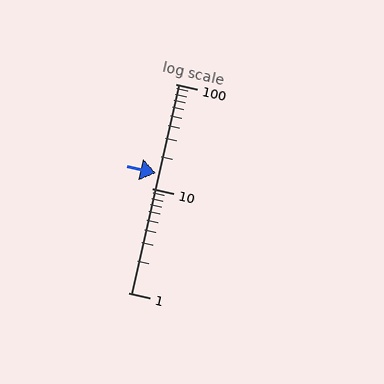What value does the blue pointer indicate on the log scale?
The pointer indicates approximately 14.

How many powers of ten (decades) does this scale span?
The scale spans 2 decades, from 1 to 100.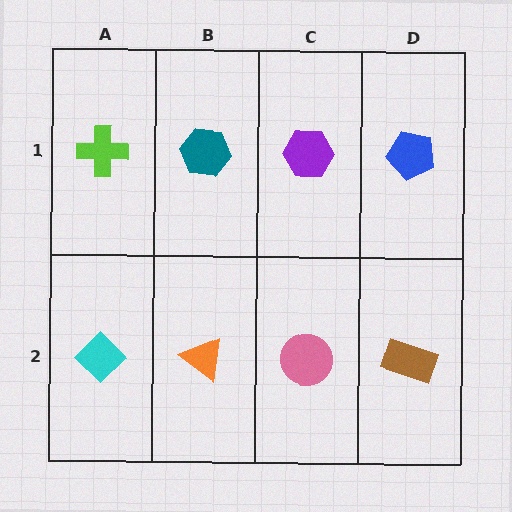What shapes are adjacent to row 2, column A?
A lime cross (row 1, column A), an orange triangle (row 2, column B).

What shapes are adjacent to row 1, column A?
A cyan diamond (row 2, column A), a teal hexagon (row 1, column B).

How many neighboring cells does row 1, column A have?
2.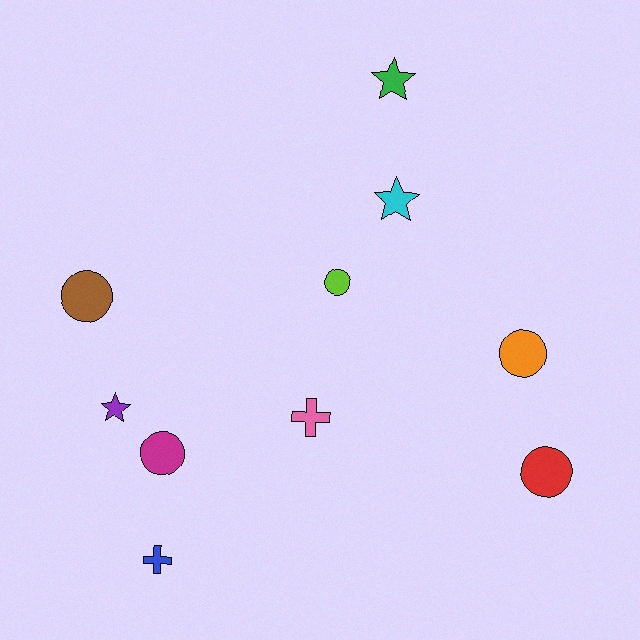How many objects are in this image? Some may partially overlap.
There are 10 objects.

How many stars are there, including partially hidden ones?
There are 3 stars.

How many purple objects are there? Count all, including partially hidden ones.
There is 1 purple object.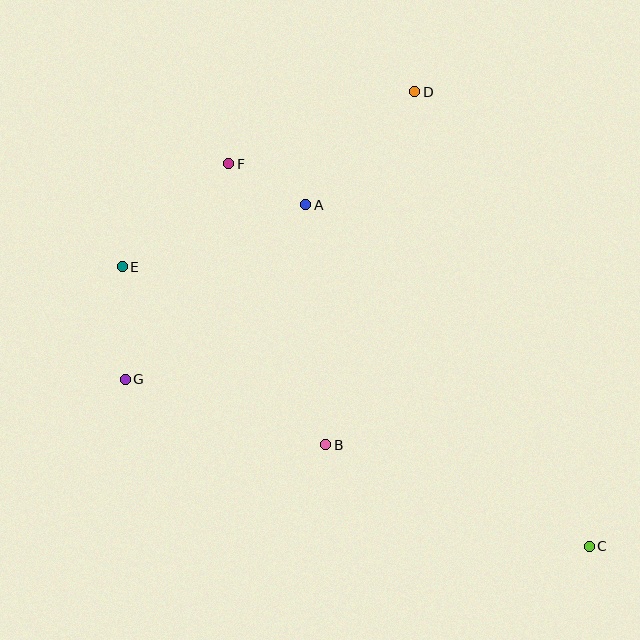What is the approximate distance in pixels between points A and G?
The distance between A and G is approximately 251 pixels.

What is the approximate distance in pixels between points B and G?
The distance between B and G is approximately 211 pixels.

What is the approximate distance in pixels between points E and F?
The distance between E and F is approximately 148 pixels.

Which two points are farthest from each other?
Points C and E are farthest from each other.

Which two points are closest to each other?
Points A and F are closest to each other.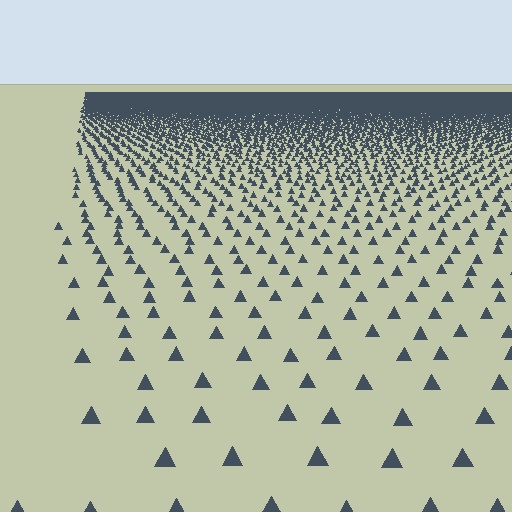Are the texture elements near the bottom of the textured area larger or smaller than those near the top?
Larger. Near the bottom, elements are closer to the viewer and appear at a bigger on-screen size.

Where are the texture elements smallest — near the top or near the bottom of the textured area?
Near the top.